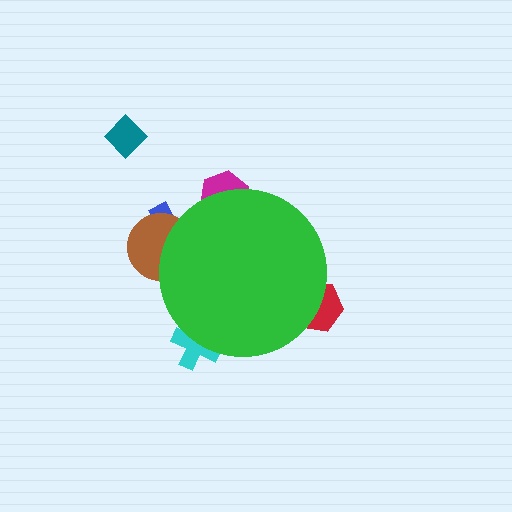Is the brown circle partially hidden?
Yes, the brown circle is partially hidden behind the green circle.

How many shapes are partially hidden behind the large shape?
5 shapes are partially hidden.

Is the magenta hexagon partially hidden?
Yes, the magenta hexagon is partially hidden behind the green circle.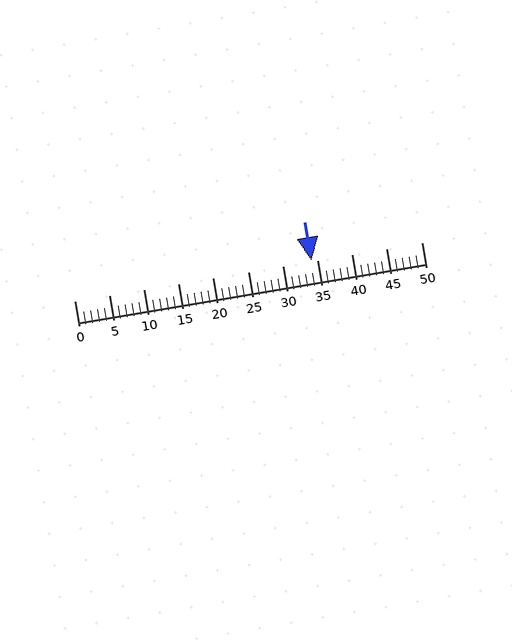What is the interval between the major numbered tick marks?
The major tick marks are spaced 5 units apart.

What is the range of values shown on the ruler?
The ruler shows values from 0 to 50.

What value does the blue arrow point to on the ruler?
The blue arrow points to approximately 34.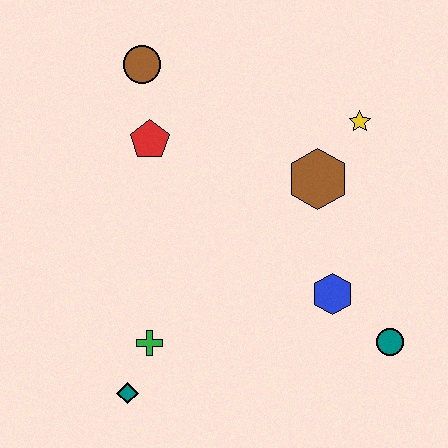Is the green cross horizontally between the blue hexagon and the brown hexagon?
No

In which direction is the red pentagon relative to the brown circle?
The red pentagon is below the brown circle.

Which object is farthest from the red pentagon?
The teal circle is farthest from the red pentagon.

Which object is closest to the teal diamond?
The green cross is closest to the teal diamond.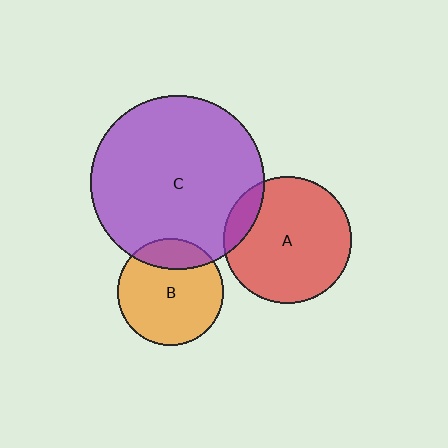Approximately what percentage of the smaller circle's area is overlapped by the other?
Approximately 10%.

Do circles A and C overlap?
Yes.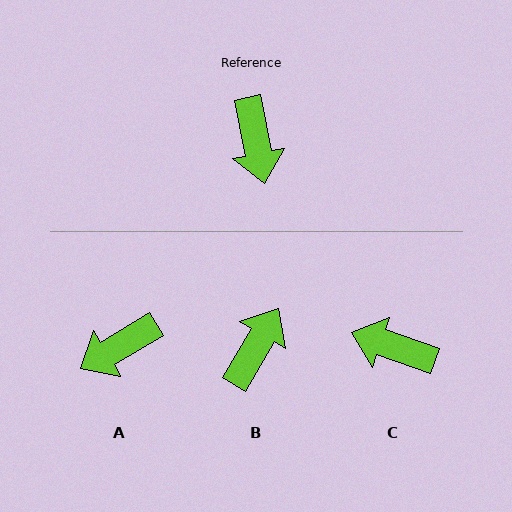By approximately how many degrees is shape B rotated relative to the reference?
Approximately 138 degrees counter-clockwise.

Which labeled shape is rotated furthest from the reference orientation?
B, about 138 degrees away.